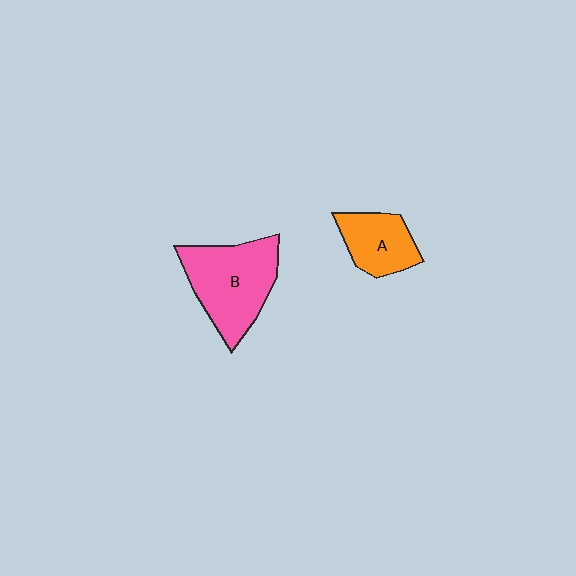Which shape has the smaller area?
Shape A (orange).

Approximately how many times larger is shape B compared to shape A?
Approximately 1.7 times.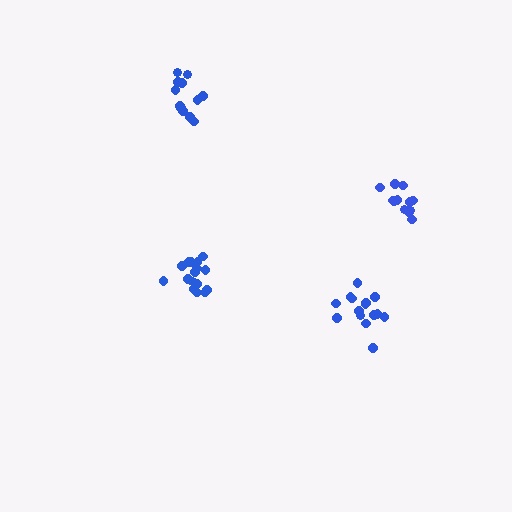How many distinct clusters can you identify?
There are 4 distinct clusters.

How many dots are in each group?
Group 1: 16 dots, Group 2: 16 dots, Group 3: 12 dots, Group 4: 12 dots (56 total).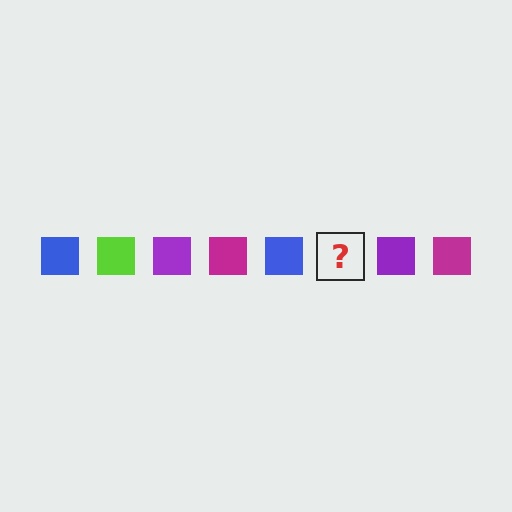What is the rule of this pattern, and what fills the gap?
The rule is that the pattern cycles through blue, lime, purple, magenta squares. The gap should be filled with a lime square.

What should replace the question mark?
The question mark should be replaced with a lime square.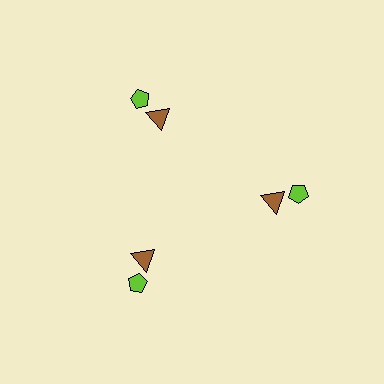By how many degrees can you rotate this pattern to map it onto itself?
The pattern maps onto itself every 120 degrees of rotation.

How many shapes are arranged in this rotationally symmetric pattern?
There are 6 shapes, arranged in 3 groups of 2.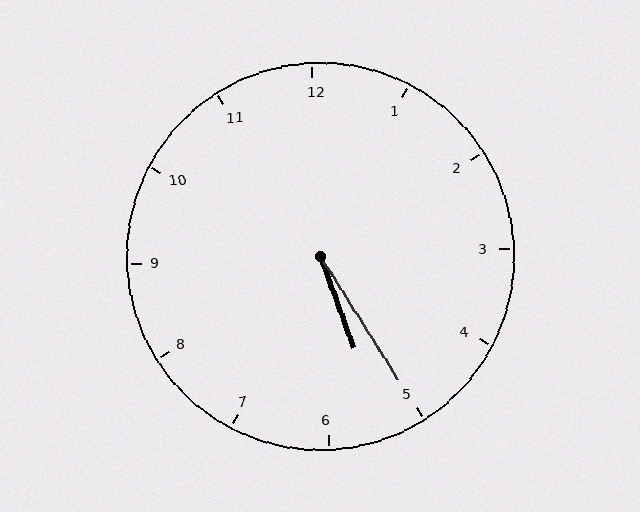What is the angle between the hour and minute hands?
Approximately 12 degrees.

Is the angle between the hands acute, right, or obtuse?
It is acute.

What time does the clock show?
5:25.